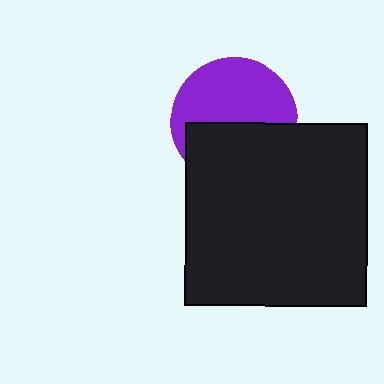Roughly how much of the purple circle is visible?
About half of it is visible (roughly 54%).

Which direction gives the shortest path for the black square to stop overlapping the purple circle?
Moving down gives the shortest separation.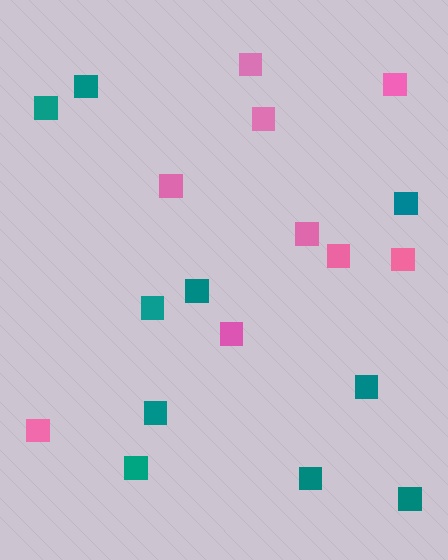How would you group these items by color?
There are 2 groups: one group of teal squares (10) and one group of pink squares (9).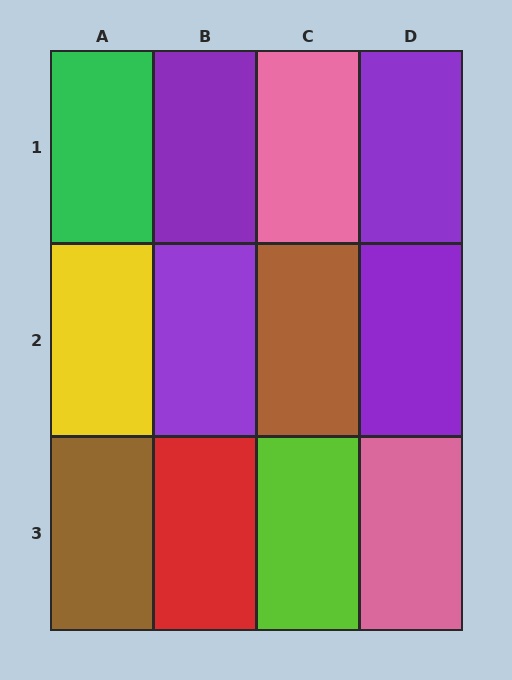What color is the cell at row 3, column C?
Lime.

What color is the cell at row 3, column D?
Pink.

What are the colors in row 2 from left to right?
Yellow, purple, brown, purple.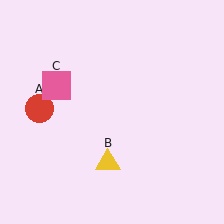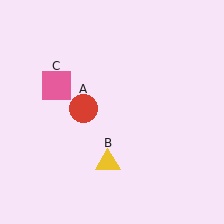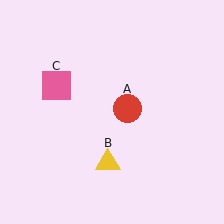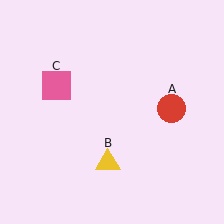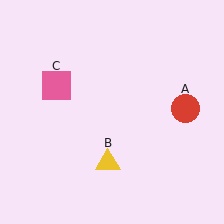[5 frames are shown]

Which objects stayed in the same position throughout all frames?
Yellow triangle (object B) and pink square (object C) remained stationary.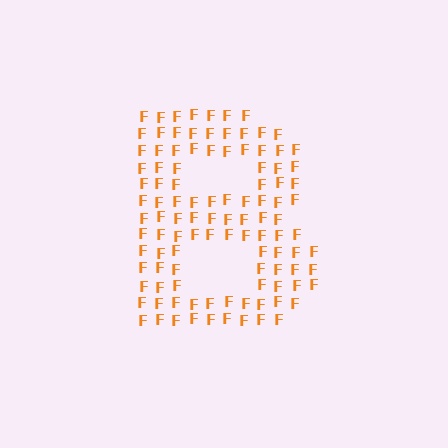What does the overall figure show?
The overall figure shows the letter B.